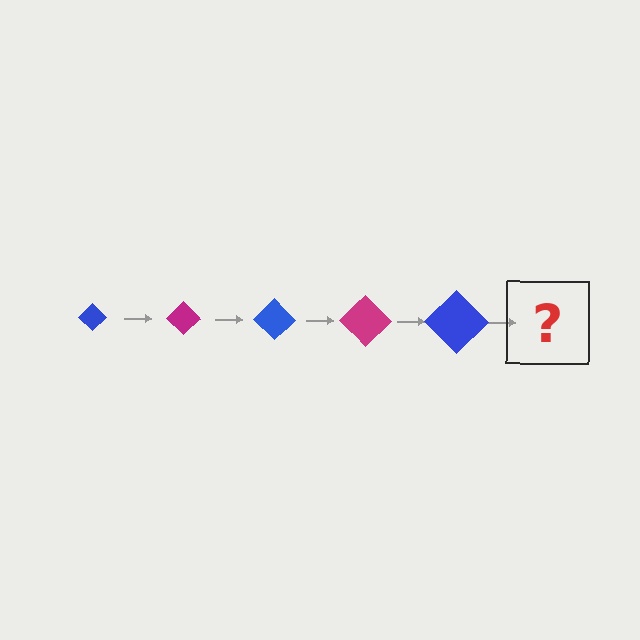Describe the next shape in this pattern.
It should be a magenta diamond, larger than the previous one.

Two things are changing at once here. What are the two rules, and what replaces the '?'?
The two rules are that the diamond grows larger each step and the color cycles through blue and magenta. The '?' should be a magenta diamond, larger than the previous one.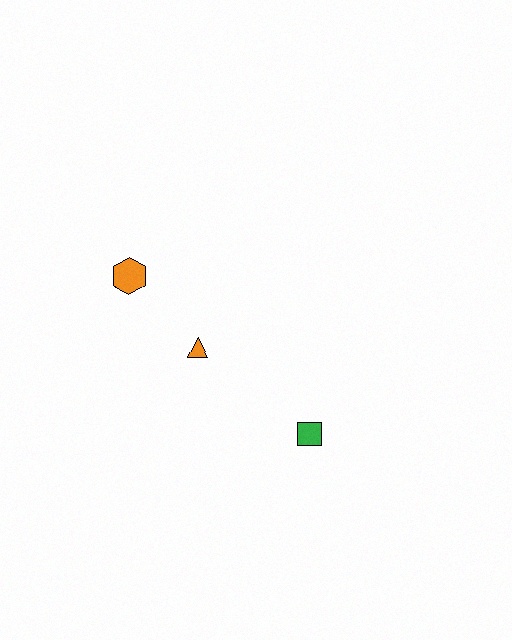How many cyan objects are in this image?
There are no cyan objects.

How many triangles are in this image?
There is 1 triangle.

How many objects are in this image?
There are 3 objects.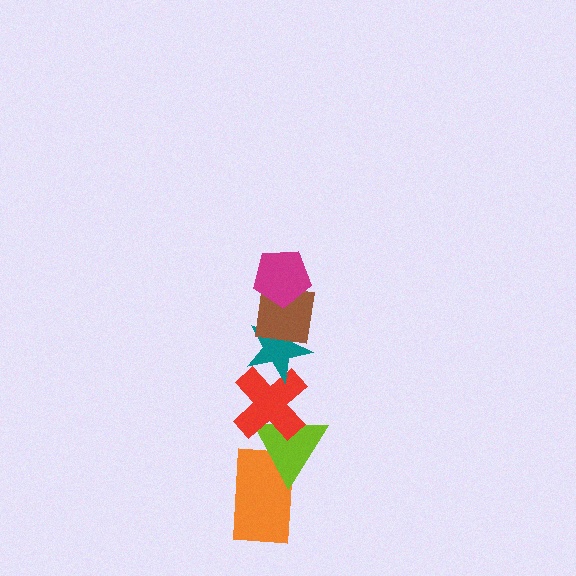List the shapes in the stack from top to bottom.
From top to bottom: the magenta pentagon, the brown square, the teal star, the red cross, the lime triangle, the orange rectangle.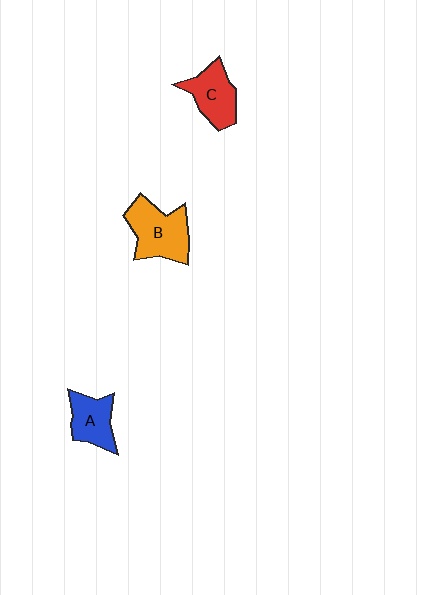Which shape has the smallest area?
Shape A (blue).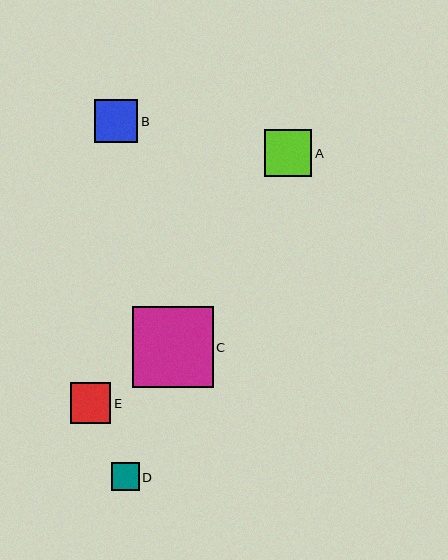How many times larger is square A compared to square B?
Square A is approximately 1.1 times the size of square B.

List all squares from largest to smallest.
From largest to smallest: C, A, B, E, D.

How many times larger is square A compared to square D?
Square A is approximately 1.7 times the size of square D.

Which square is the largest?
Square C is the largest with a size of approximately 81 pixels.